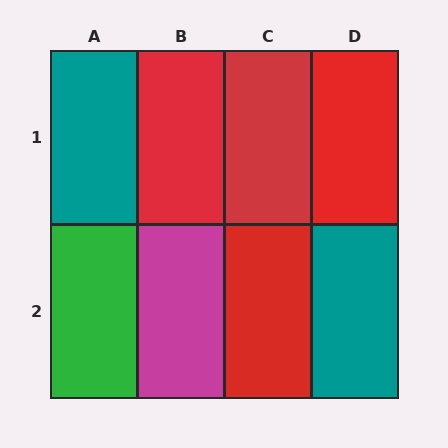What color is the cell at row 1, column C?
Red.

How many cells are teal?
2 cells are teal.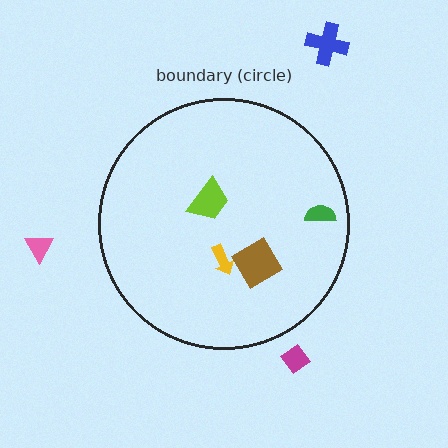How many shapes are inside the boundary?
4 inside, 3 outside.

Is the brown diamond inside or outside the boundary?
Inside.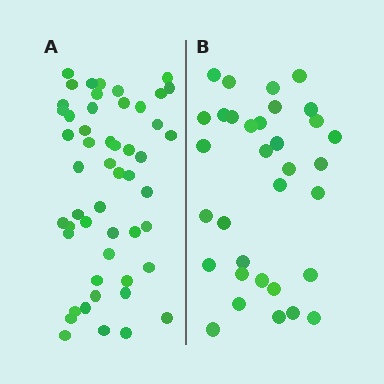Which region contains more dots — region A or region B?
Region A (the left region) has more dots.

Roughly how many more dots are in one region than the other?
Region A has approximately 20 more dots than region B.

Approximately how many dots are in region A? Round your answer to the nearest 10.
About 50 dots. (The exact count is 51, which rounds to 50.)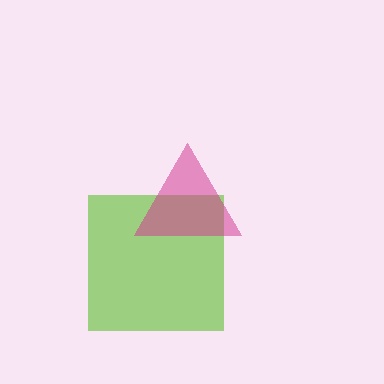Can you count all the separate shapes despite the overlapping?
Yes, there are 2 separate shapes.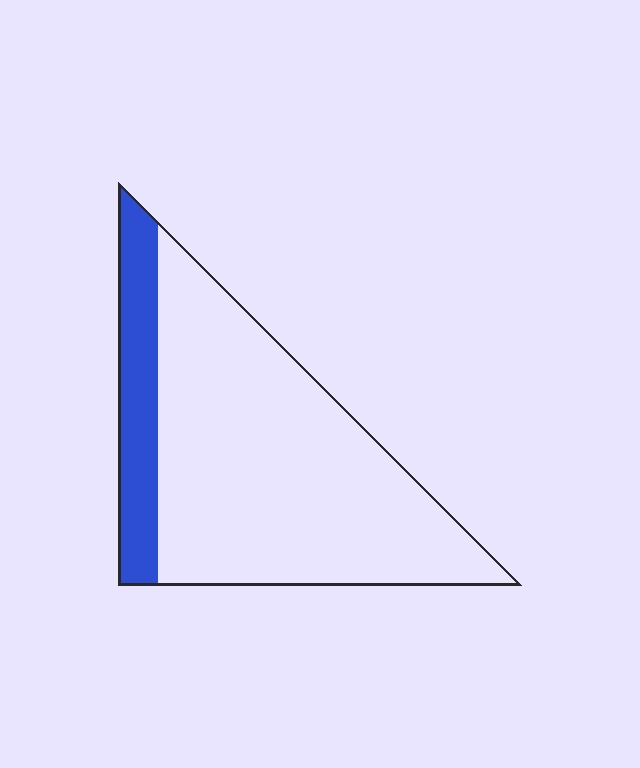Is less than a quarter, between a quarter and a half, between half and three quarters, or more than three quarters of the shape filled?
Less than a quarter.